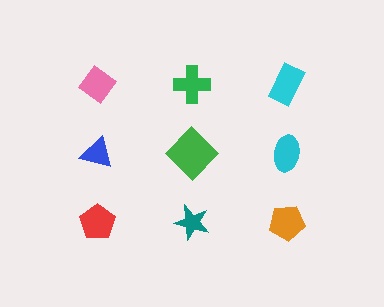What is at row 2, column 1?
A blue triangle.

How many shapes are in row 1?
3 shapes.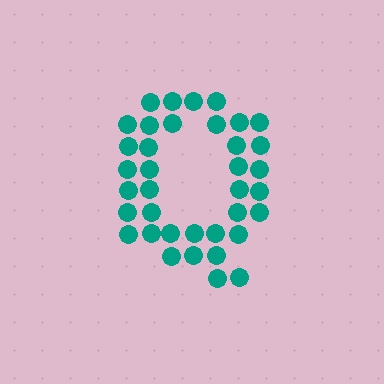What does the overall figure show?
The overall figure shows the letter Q.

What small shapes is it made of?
It is made of small circles.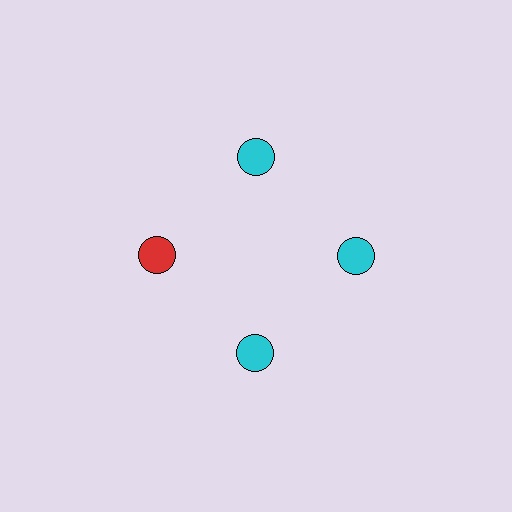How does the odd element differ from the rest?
It has a different color: red instead of cyan.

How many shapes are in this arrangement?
There are 4 shapes arranged in a ring pattern.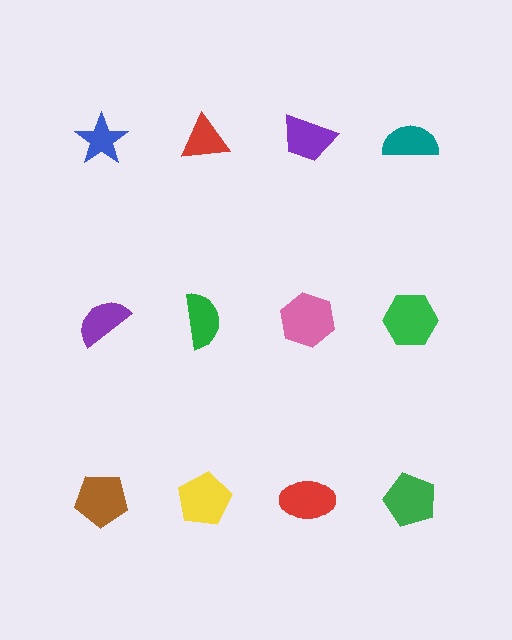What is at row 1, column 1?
A blue star.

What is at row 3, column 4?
A green pentagon.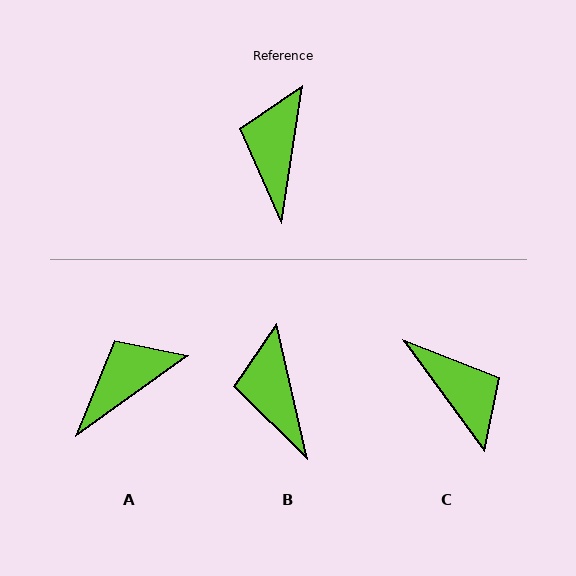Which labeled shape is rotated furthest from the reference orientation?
C, about 136 degrees away.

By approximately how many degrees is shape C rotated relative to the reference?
Approximately 136 degrees clockwise.